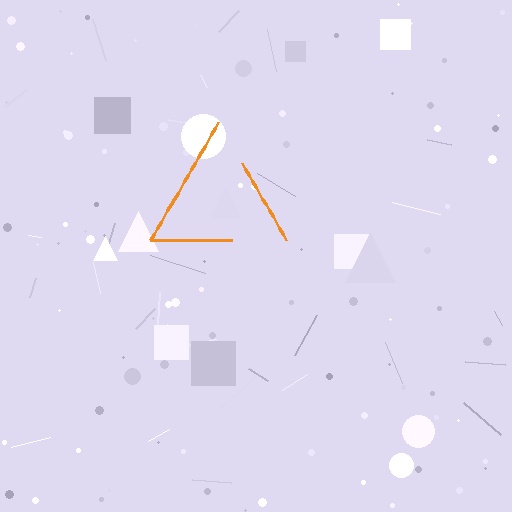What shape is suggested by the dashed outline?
The dashed outline suggests a triangle.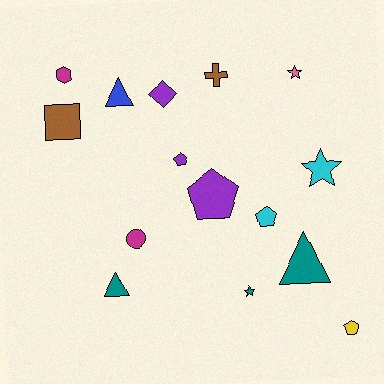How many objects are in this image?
There are 15 objects.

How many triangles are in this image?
There are 3 triangles.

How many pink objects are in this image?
There is 1 pink object.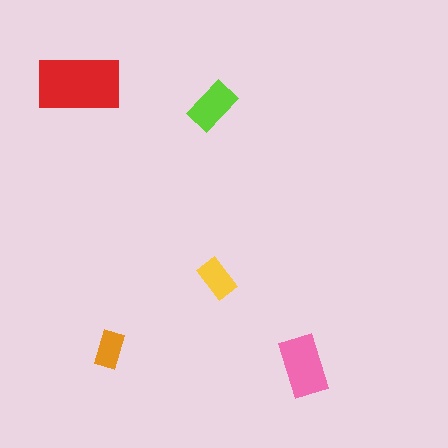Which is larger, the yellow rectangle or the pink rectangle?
The pink one.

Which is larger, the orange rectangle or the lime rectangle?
The lime one.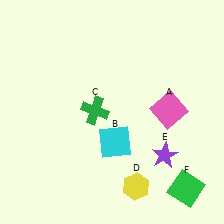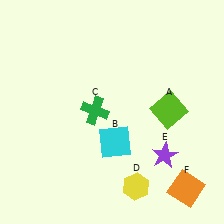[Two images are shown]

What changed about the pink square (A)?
In Image 1, A is pink. In Image 2, it changed to lime.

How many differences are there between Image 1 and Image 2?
There are 2 differences between the two images.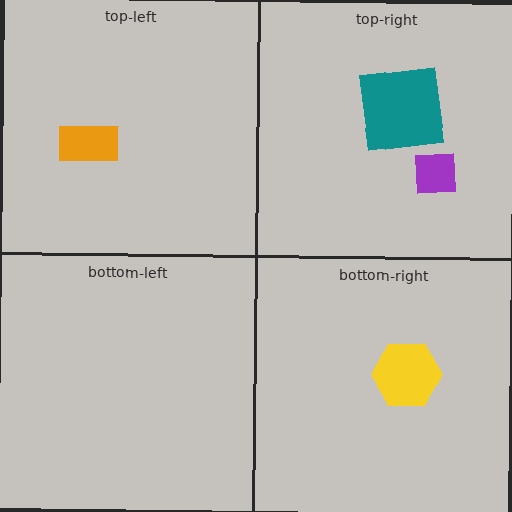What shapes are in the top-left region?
The orange rectangle.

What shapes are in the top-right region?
The teal square, the purple square.